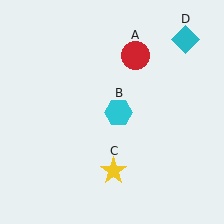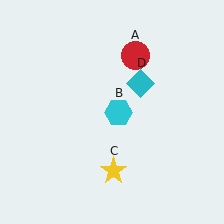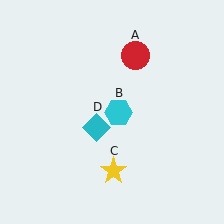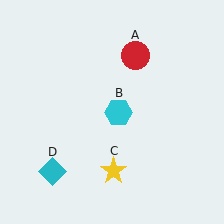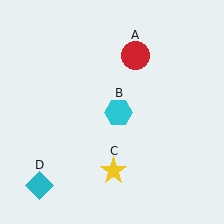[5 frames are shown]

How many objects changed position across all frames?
1 object changed position: cyan diamond (object D).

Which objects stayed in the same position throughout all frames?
Red circle (object A) and cyan hexagon (object B) and yellow star (object C) remained stationary.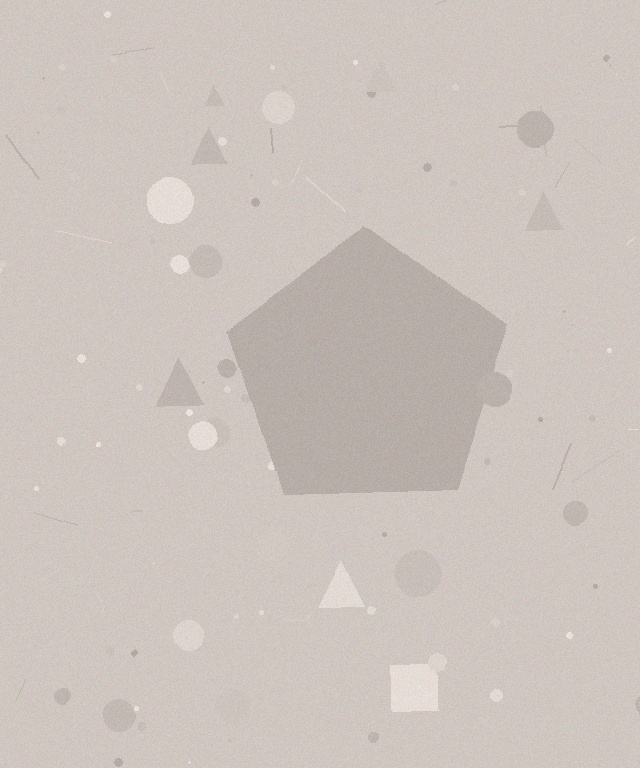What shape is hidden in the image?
A pentagon is hidden in the image.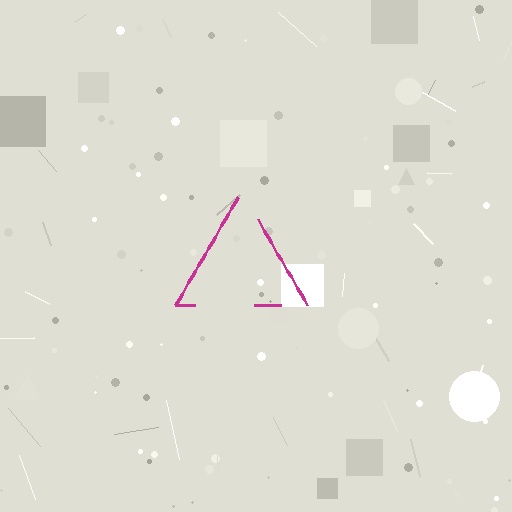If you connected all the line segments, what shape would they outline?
They would outline a triangle.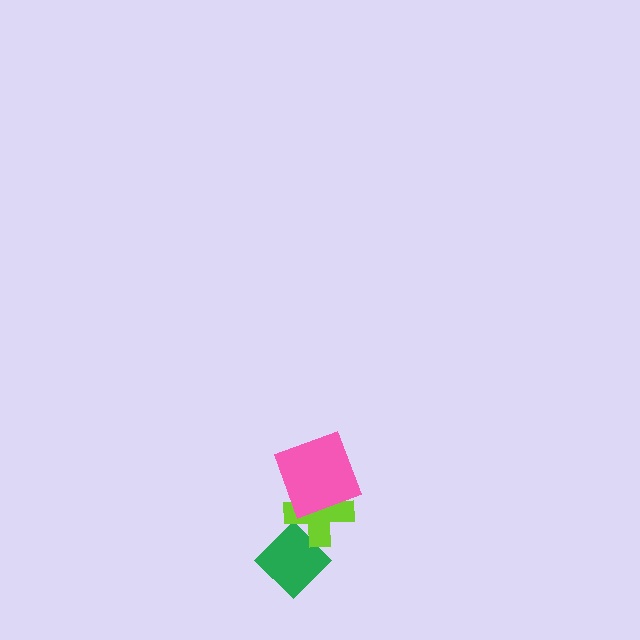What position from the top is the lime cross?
The lime cross is 2nd from the top.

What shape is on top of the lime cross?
The pink square is on top of the lime cross.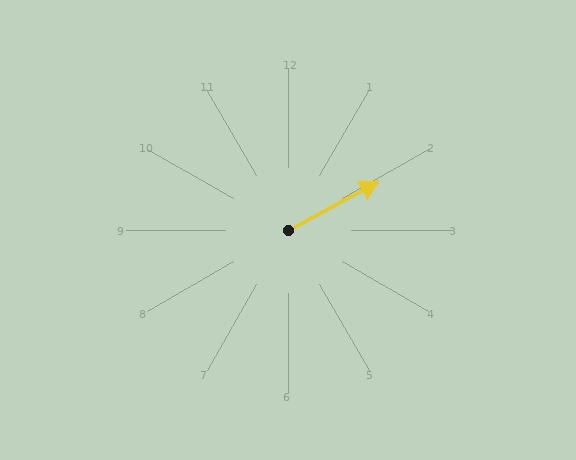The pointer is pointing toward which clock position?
Roughly 2 o'clock.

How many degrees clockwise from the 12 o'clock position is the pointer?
Approximately 62 degrees.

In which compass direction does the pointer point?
Northeast.